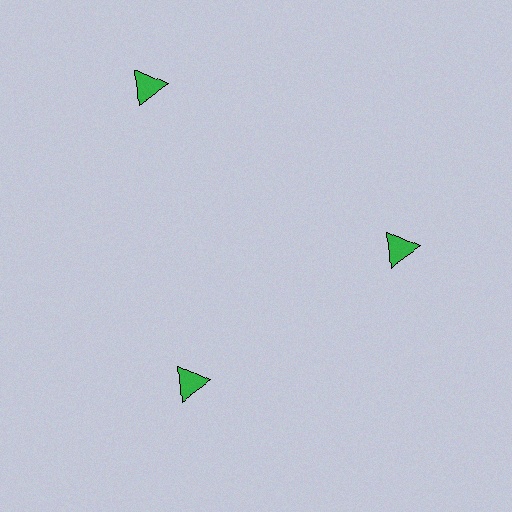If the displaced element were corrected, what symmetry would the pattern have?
It would have 3-fold rotational symmetry — the pattern would map onto itself every 120 degrees.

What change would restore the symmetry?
The symmetry would be restored by moving it inward, back onto the ring so that all 3 triangles sit at equal angles and equal distance from the center.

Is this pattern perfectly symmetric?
No. The 3 green triangles are arranged in a ring, but one element near the 11 o'clock position is pushed outward from the center, breaking the 3-fold rotational symmetry.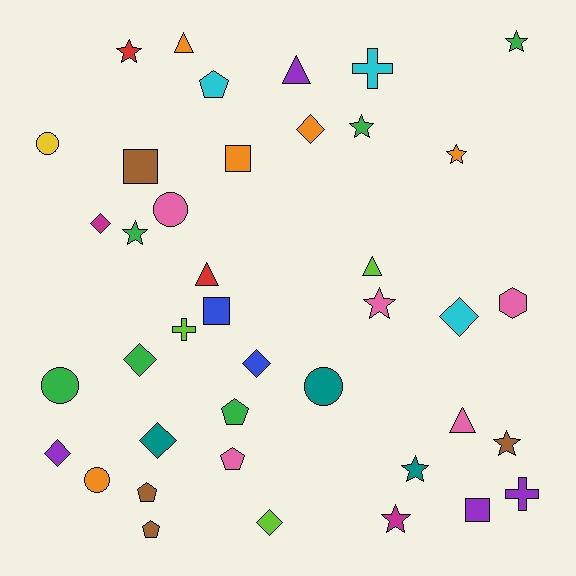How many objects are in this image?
There are 40 objects.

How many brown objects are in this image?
There are 4 brown objects.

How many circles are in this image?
There are 5 circles.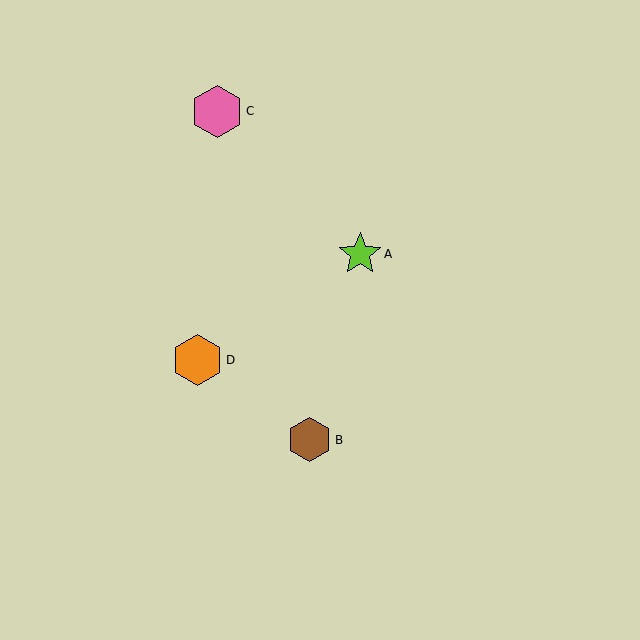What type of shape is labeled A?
Shape A is a lime star.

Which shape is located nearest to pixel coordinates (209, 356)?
The orange hexagon (labeled D) at (198, 360) is nearest to that location.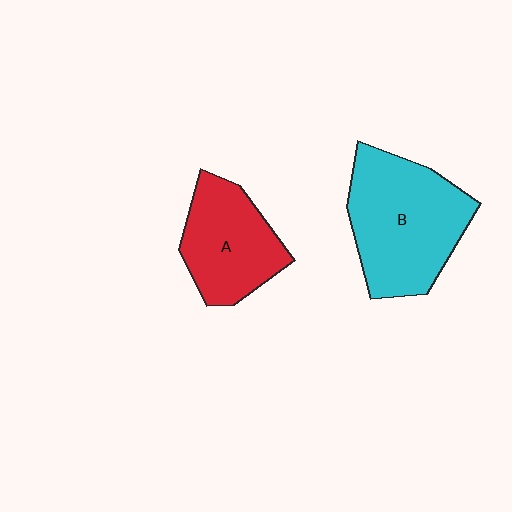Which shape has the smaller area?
Shape A (red).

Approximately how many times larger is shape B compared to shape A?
Approximately 1.4 times.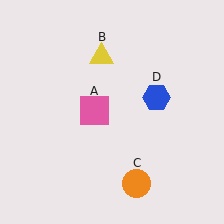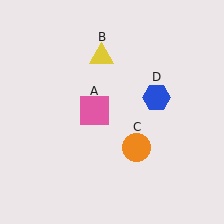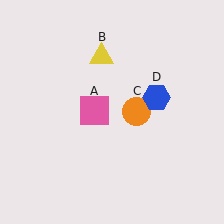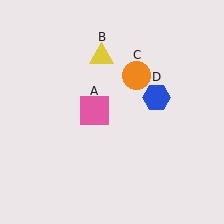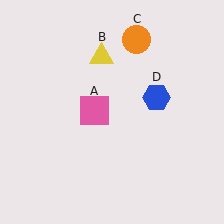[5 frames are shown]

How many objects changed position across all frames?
1 object changed position: orange circle (object C).